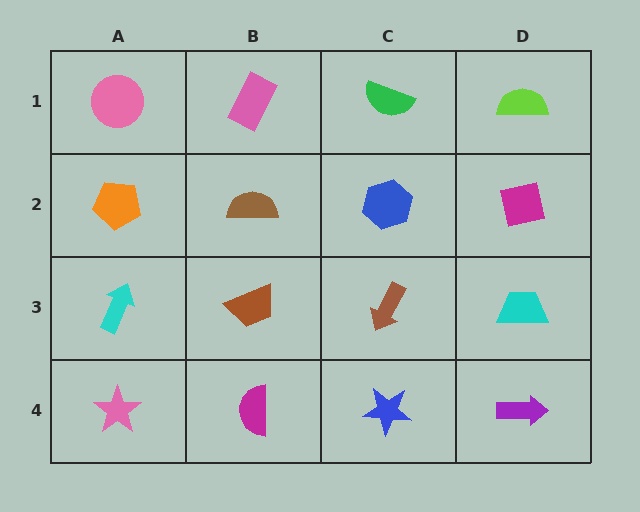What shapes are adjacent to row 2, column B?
A pink rectangle (row 1, column B), a brown trapezoid (row 3, column B), an orange pentagon (row 2, column A), a blue hexagon (row 2, column C).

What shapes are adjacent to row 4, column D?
A cyan trapezoid (row 3, column D), a blue star (row 4, column C).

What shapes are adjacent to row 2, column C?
A green semicircle (row 1, column C), a brown arrow (row 3, column C), a brown semicircle (row 2, column B), a magenta square (row 2, column D).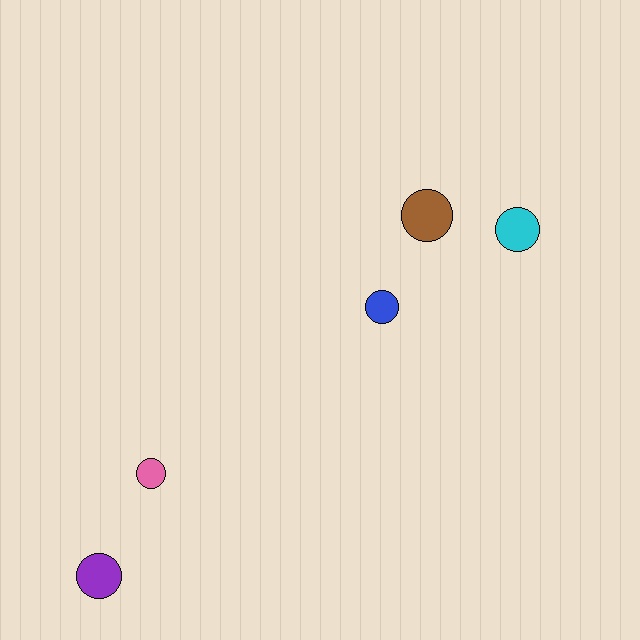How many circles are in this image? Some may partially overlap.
There are 5 circles.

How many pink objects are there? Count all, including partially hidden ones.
There is 1 pink object.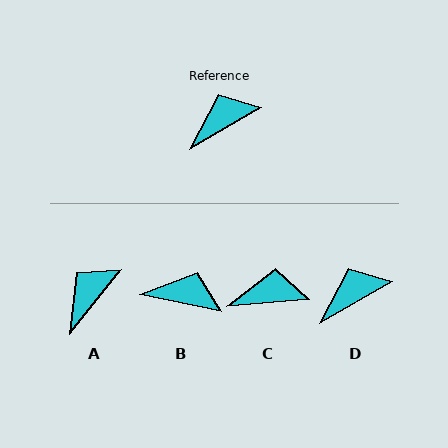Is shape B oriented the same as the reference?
No, it is off by about 42 degrees.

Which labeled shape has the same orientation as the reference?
D.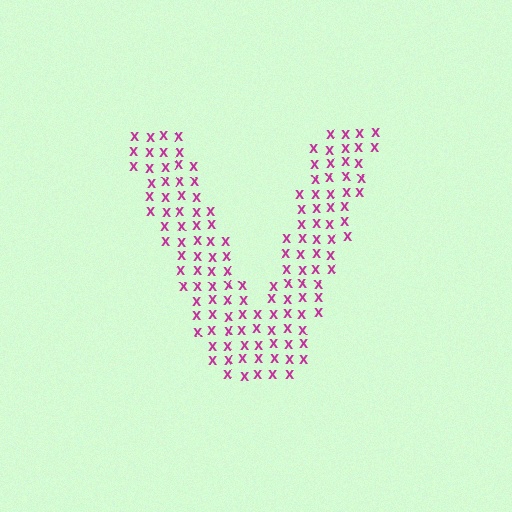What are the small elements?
The small elements are letter X's.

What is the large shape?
The large shape is the letter V.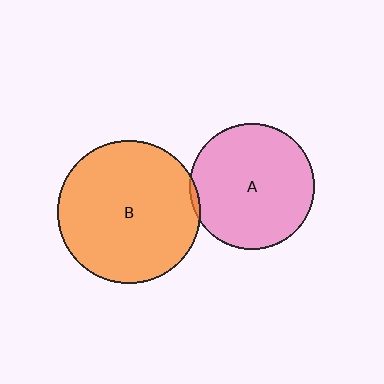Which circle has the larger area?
Circle B (orange).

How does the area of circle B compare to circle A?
Approximately 1.3 times.